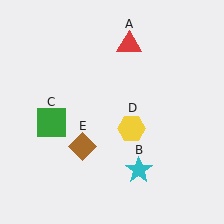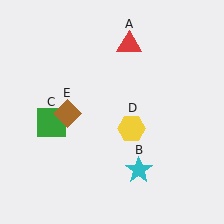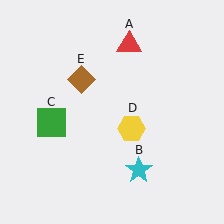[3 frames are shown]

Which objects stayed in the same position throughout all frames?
Red triangle (object A) and cyan star (object B) and green square (object C) and yellow hexagon (object D) remained stationary.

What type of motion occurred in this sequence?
The brown diamond (object E) rotated clockwise around the center of the scene.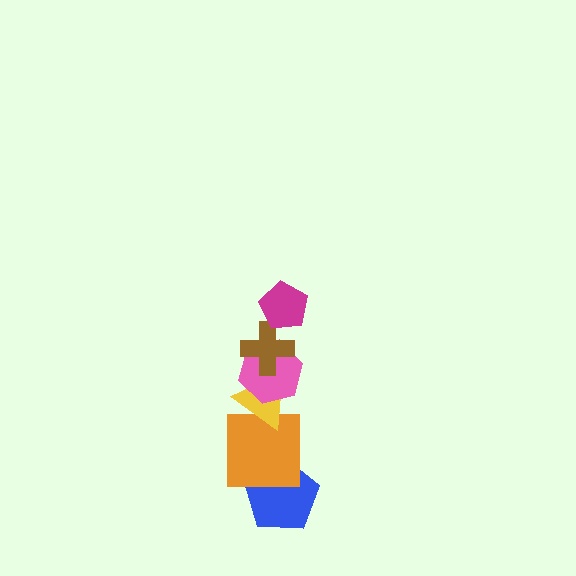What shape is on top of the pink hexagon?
The brown cross is on top of the pink hexagon.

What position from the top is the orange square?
The orange square is 5th from the top.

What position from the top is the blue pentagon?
The blue pentagon is 6th from the top.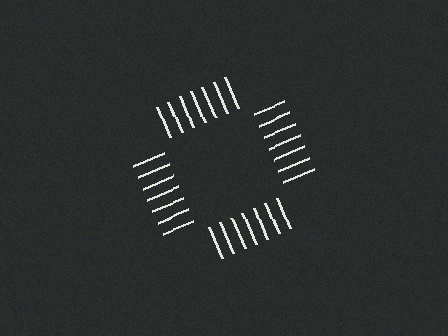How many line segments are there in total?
28 — 7 along each of the 4 edges.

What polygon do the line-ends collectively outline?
An illusory square — the line segments terminate on its edges but no continuous stroke is drawn.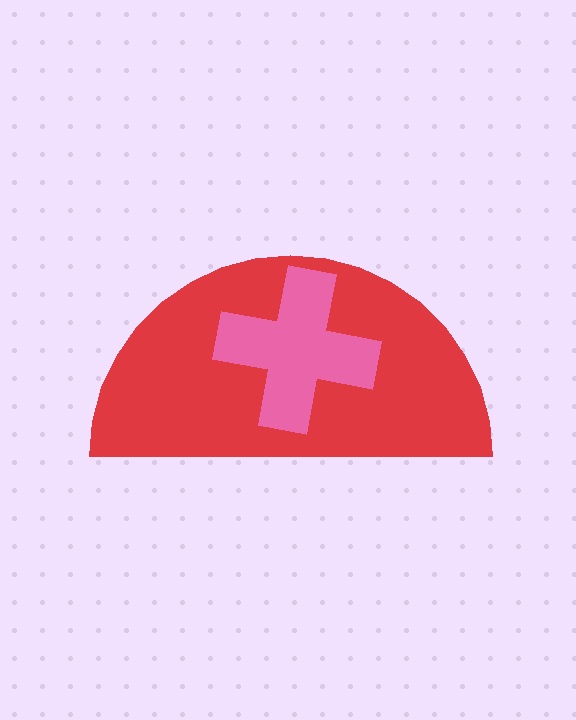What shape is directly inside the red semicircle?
The pink cross.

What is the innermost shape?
The pink cross.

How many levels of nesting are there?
2.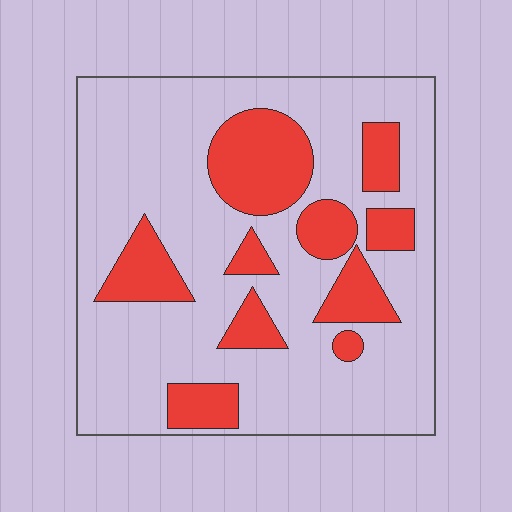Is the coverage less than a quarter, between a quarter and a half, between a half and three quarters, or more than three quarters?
Between a quarter and a half.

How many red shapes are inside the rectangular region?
10.